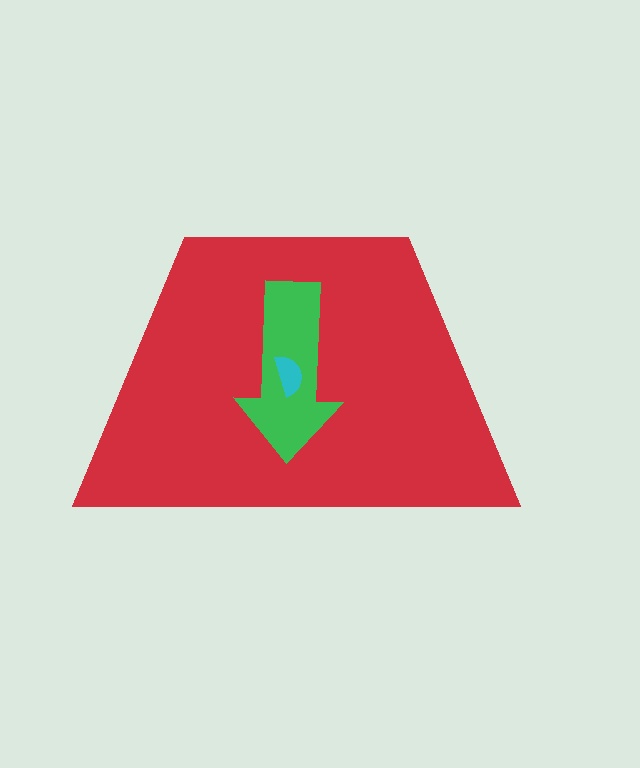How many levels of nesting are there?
3.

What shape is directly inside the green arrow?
The cyan semicircle.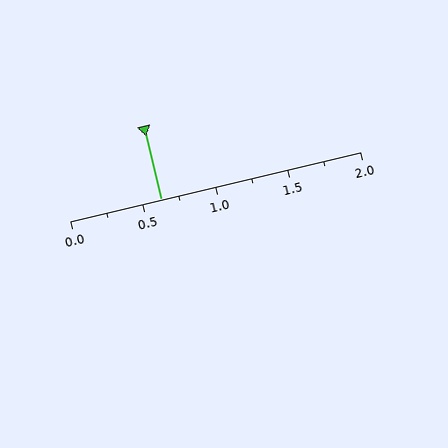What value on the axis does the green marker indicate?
The marker indicates approximately 0.62.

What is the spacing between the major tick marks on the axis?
The major ticks are spaced 0.5 apart.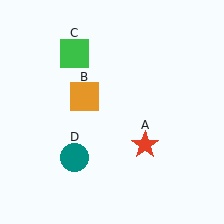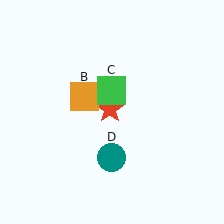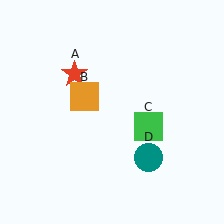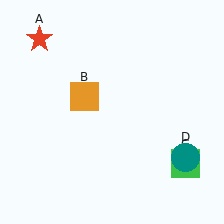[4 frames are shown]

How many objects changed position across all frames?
3 objects changed position: red star (object A), green square (object C), teal circle (object D).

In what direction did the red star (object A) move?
The red star (object A) moved up and to the left.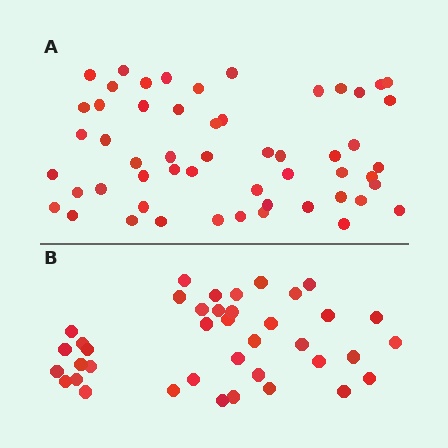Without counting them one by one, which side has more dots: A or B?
Region A (the top region) has more dots.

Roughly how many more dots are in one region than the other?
Region A has approximately 15 more dots than region B.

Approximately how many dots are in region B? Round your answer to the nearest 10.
About 40 dots. (The exact count is 39, which rounds to 40.)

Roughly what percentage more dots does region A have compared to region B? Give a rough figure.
About 40% more.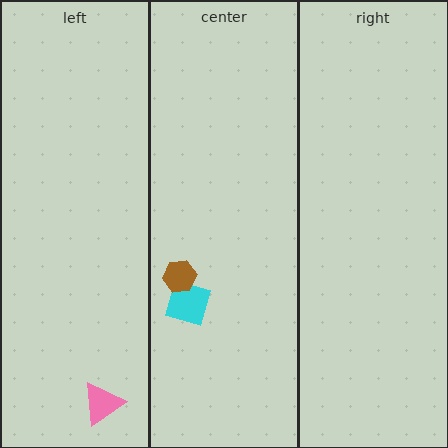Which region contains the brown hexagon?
The center region.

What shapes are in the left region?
The pink triangle.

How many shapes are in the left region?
1.